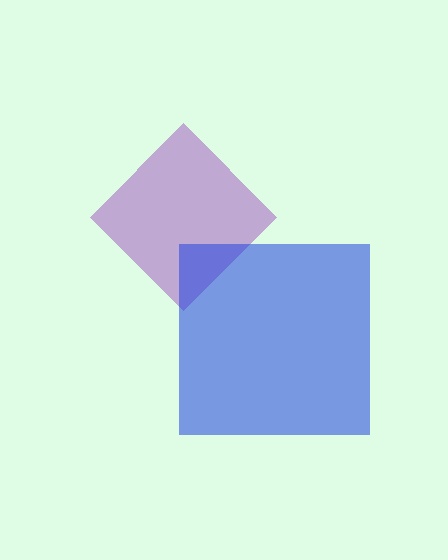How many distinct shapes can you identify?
There are 2 distinct shapes: a purple diamond, a blue square.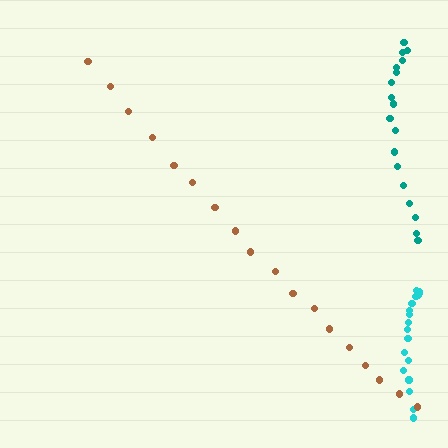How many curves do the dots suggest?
There are 3 distinct paths.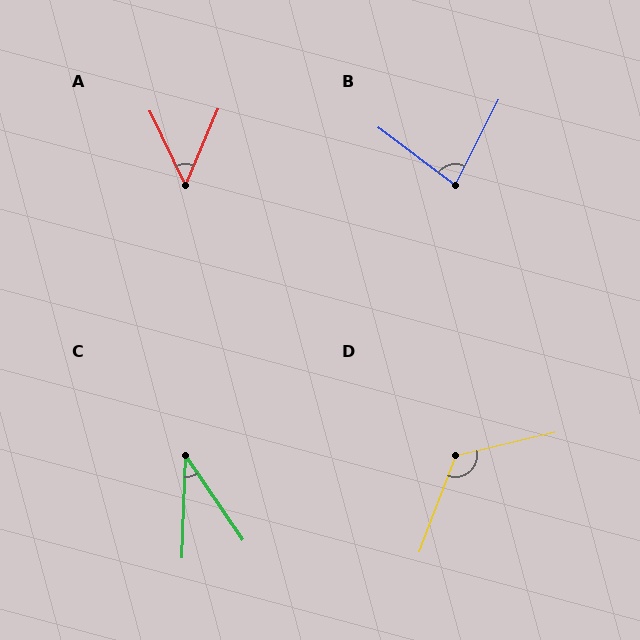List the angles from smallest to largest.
C (36°), A (49°), B (80°), D (124°).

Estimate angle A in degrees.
Approximately 49 degrees.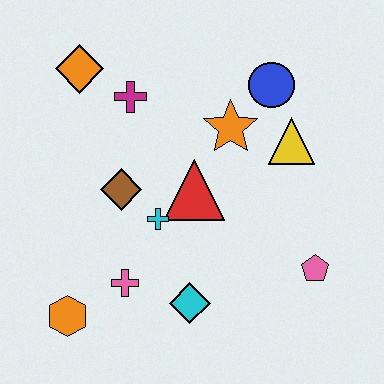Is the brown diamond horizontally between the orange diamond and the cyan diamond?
Yes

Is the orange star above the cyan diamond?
Yes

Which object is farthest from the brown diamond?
The pink pentagon is farthest from the brown diamond.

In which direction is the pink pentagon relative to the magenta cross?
The pink pentagon is to the right of the magenta cross.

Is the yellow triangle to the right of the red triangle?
Yes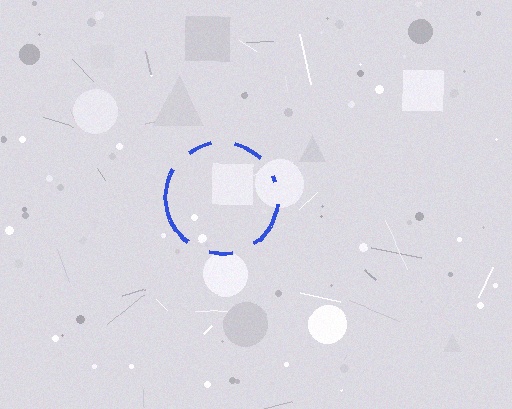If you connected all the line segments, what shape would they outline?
They would outline a circle.